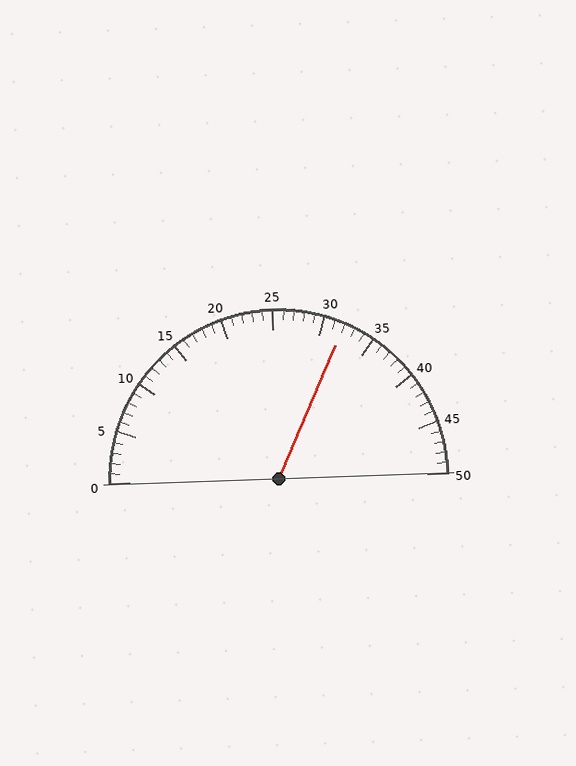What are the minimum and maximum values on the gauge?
The gauge ranges from 0 to 50.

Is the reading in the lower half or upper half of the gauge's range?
The reading is in the upper half of the range (0 to 50).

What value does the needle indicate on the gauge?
The needle indicates approximately 32.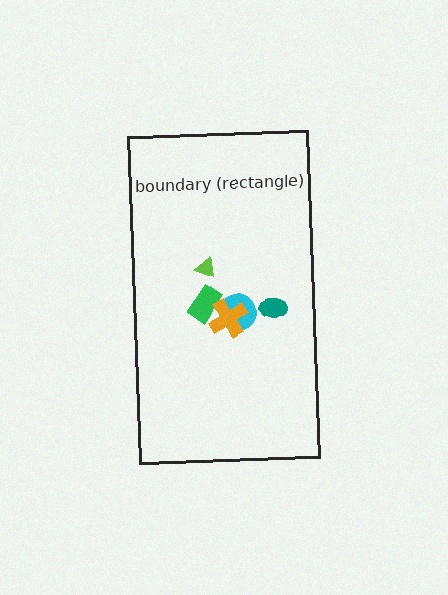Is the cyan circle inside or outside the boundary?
Inside.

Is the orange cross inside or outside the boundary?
Inside.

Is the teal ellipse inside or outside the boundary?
Inside.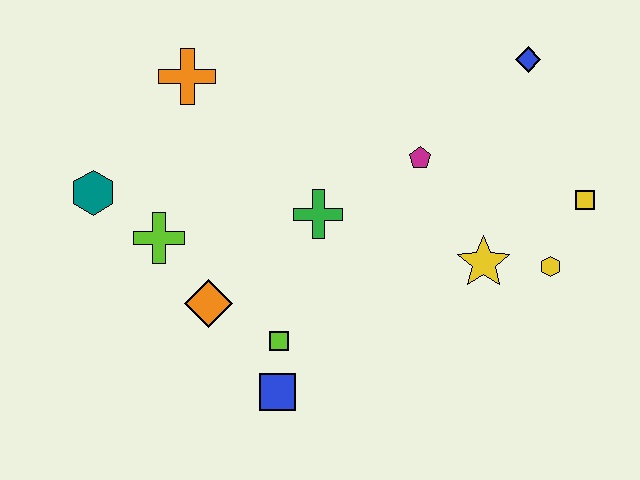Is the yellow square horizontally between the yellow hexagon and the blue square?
No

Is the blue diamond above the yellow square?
Yes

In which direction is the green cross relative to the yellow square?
The green cross is to the left of the yellow square.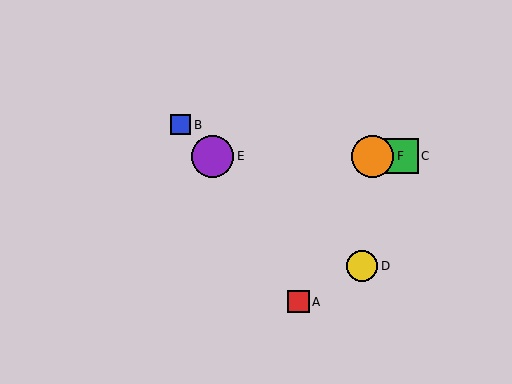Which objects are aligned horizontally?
Objects C, E, F are aligned horizontally.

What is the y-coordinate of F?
Object F is at y≈156.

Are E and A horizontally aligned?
No, E is at y≈156 and A is at y≈302.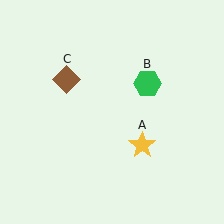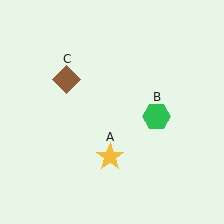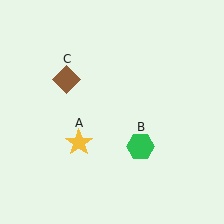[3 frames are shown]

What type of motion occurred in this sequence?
The yellow star (object A), green hexagon (object B) rotated clockwise around the center of the scene.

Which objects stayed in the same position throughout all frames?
Brown diamond (object C) remained stationary.